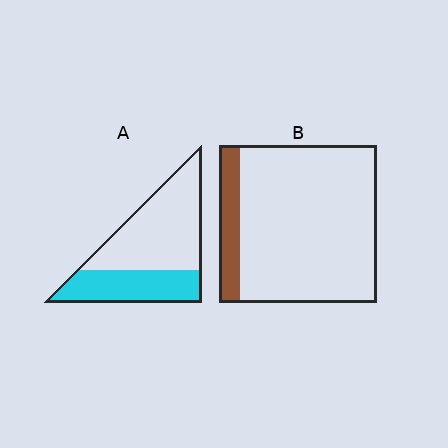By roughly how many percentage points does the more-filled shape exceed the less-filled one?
By roughly 25 percentage points (A over B).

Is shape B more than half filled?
No.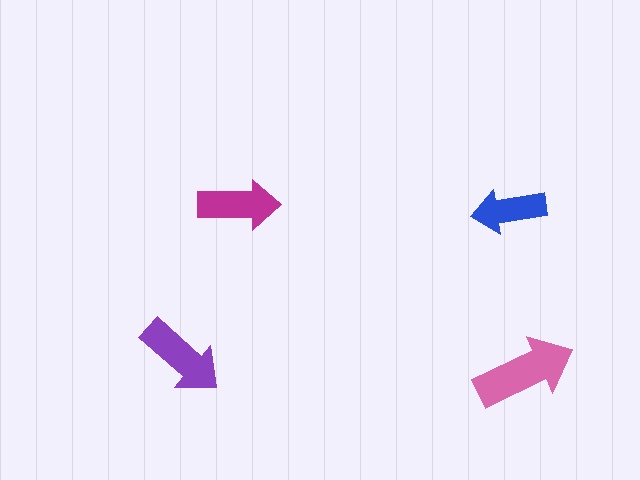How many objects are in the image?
There are 4 objects in the image.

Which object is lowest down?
The pink arrow is bottommost.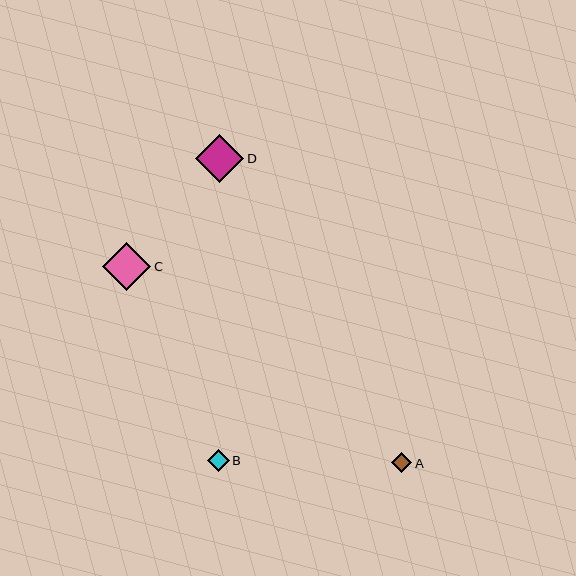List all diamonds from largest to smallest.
From largest to smallest: C, D, B, A.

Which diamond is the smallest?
Diamond A is the smallest with a size of approximately 20 pixels.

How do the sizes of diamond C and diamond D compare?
Diamond C and diamond D are approximately the same size.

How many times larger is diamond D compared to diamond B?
Diamond D is approximately 2.1 times the size of diamond B.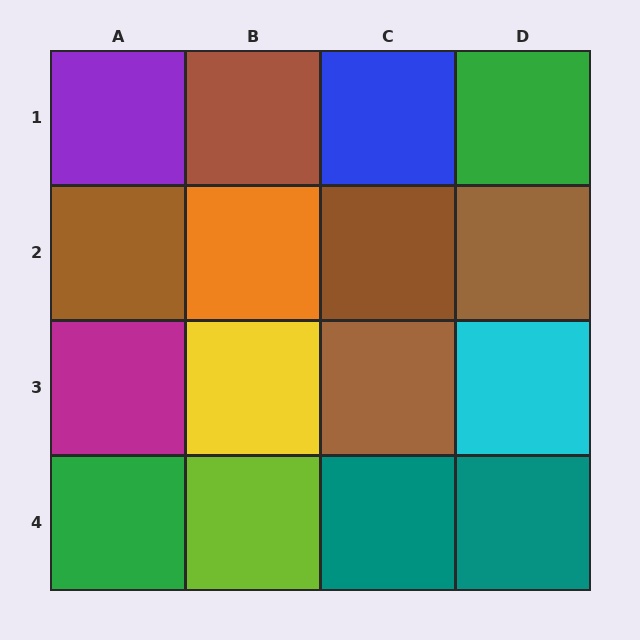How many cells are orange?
1 cell is orange.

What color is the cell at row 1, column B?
Brown.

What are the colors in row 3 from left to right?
Magenta, yellow, brown, cyan.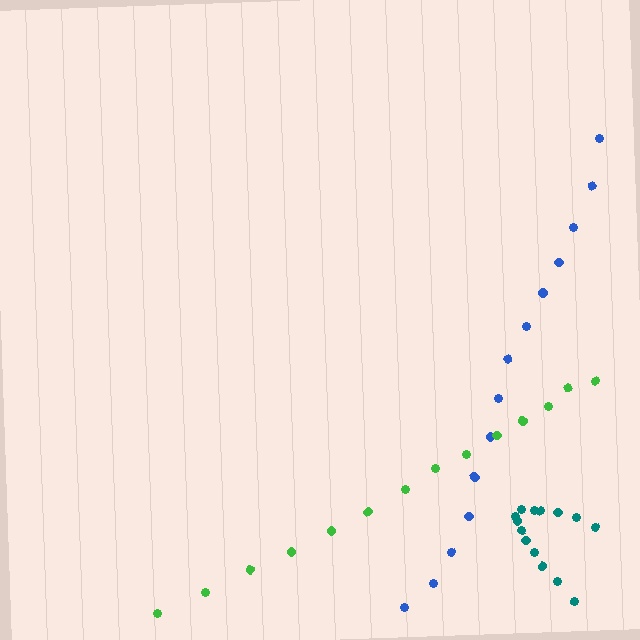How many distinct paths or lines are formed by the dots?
There are 3 distinct paths.